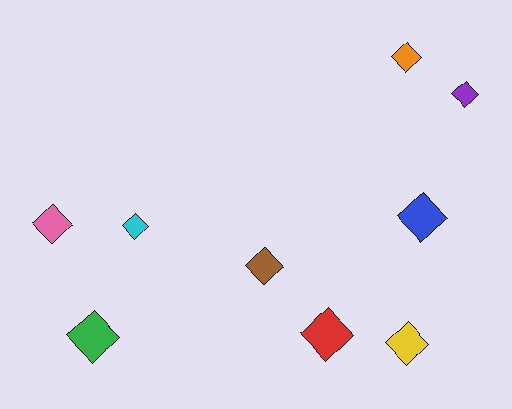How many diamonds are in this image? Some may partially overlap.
There are 9 diamonds.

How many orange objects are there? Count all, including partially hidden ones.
There is 1 orange object.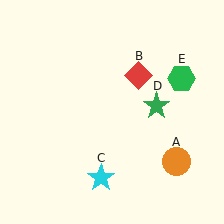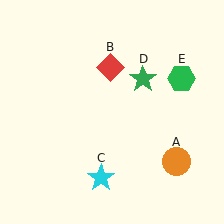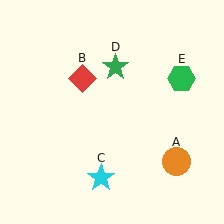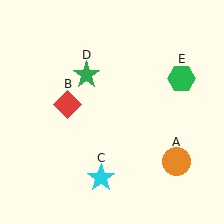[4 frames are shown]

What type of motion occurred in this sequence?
The red diamond (object B), green star (object D) rotated counterclockwise around the center of the scene.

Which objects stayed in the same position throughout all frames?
Orange circle (object A) and cyan star (object C) and green hexagon (object E) remained stationary.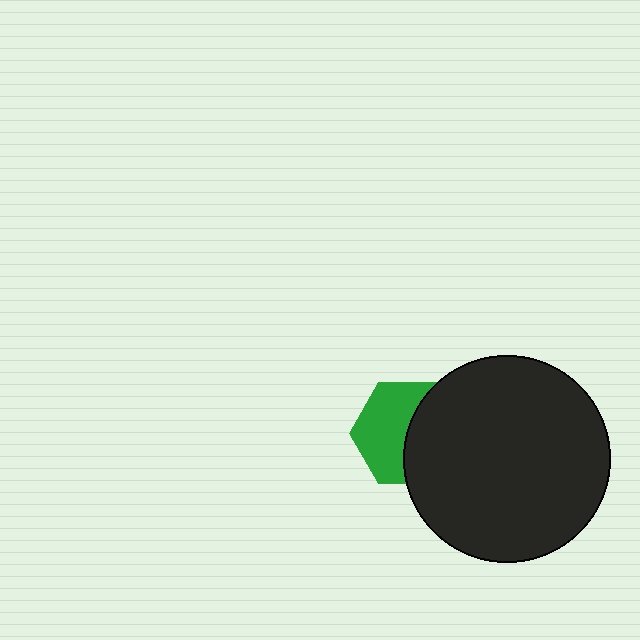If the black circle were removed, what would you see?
You would see the complete green hexagon.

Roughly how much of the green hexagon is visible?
About half of it is visible (roughly 54%).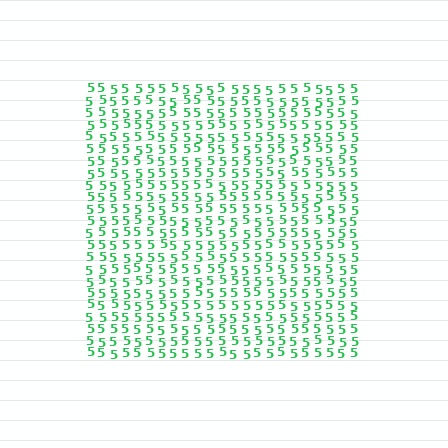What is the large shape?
The large shape is a square.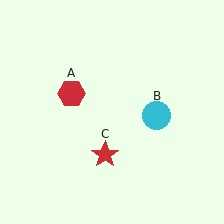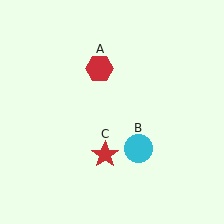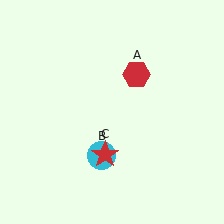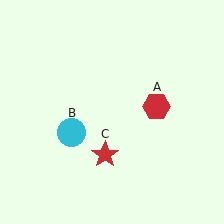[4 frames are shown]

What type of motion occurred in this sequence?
The red hexagon (object A), cyan circle (object B) rotated clockwise around the center of the scene.